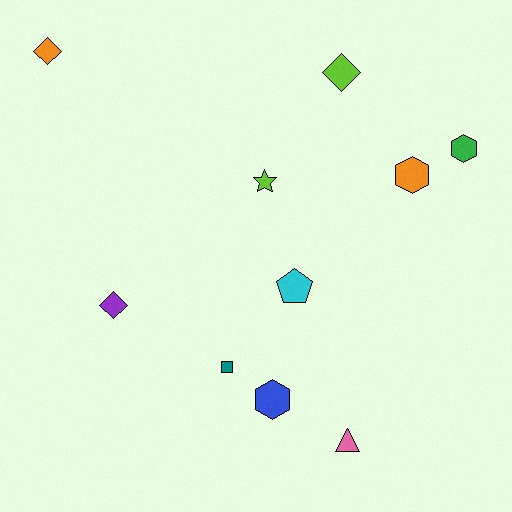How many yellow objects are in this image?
There are no yellow objects.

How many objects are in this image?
There are 10 objects.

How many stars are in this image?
There is 1 star.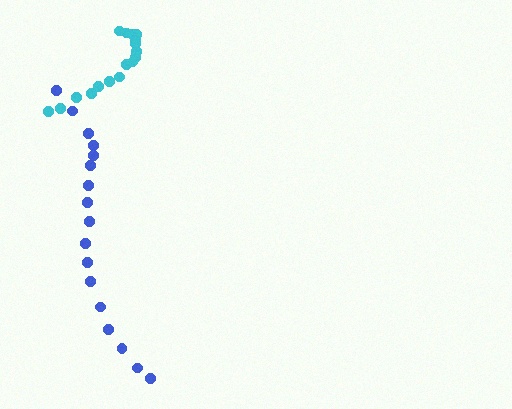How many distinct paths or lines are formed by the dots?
There are 2 distinct paths.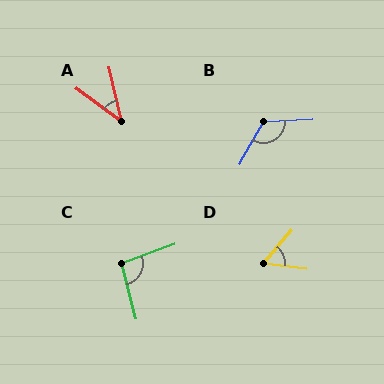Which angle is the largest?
B, at approximately 123 degrees.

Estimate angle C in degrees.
Approximately 95 degrees.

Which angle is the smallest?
A, at approximately 41 degrees.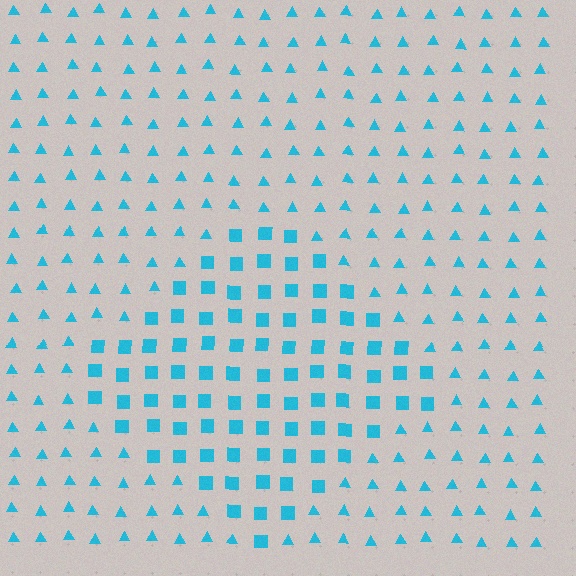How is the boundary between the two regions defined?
The boundary is defined by a change in element shape: squares inside vs. triangles outside. All elements share the same color and spacing.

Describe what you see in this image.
The image is filled with small cyan elements arranged in a uniform grid. A diamond-shaped region contains squares, while the surrounding area contains triangles. The boundary is defined purely by the change in element shape.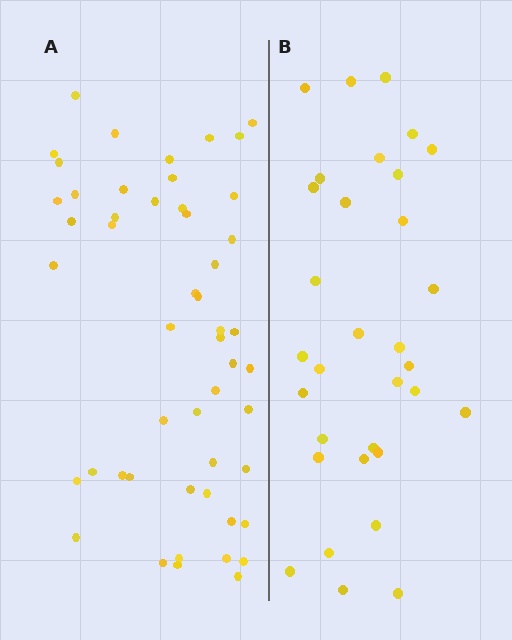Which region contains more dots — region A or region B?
Region A (the left region) has more dots.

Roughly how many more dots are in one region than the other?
Region A has approximately 20 more dots than region B.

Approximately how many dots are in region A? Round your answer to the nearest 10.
About 50 dots. (The exact count is 51, which rounds to 50.)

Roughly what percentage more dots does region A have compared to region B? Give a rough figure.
About 60% more.